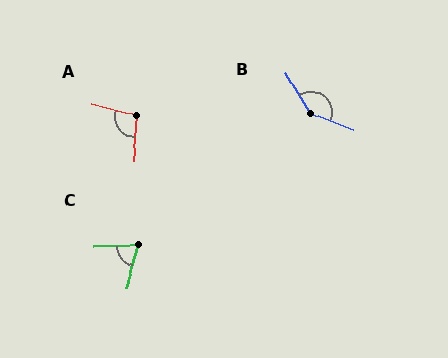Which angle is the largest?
B, at approximately 142 degrees.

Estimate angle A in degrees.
Approximately 100 degrees.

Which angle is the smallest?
C, at approximately 72 degrees.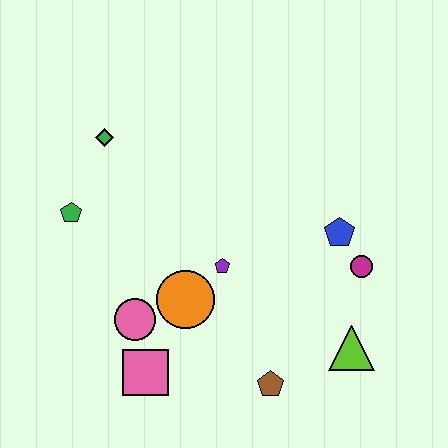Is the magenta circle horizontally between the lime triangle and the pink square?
No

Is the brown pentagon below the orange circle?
Yes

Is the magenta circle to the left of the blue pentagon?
No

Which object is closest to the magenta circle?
The blue pentagon is closest to the magenta circle.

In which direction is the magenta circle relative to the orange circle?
The magenta circle is to the right of the orange circle.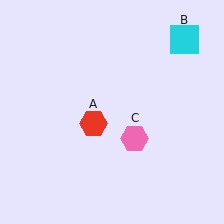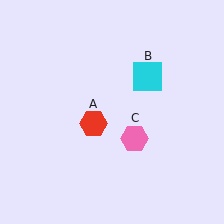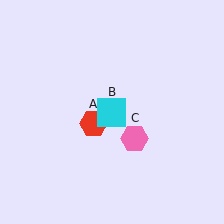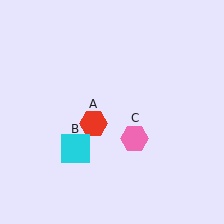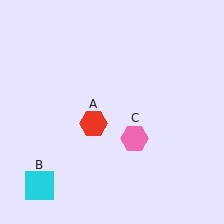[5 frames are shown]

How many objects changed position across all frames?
1 object changed position: cyan square (object B).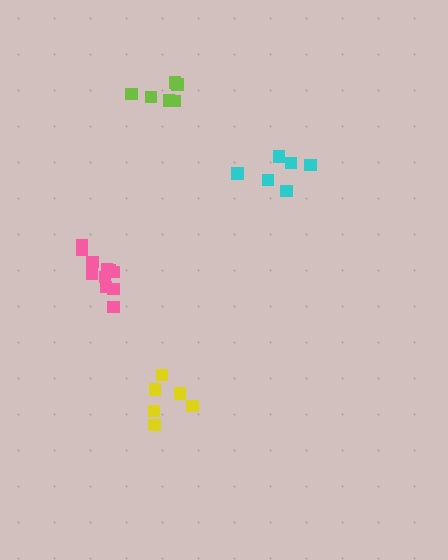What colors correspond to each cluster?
The clusters are colored: yellow, cyan, lime, pink.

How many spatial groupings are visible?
There are 4 spatial groupings.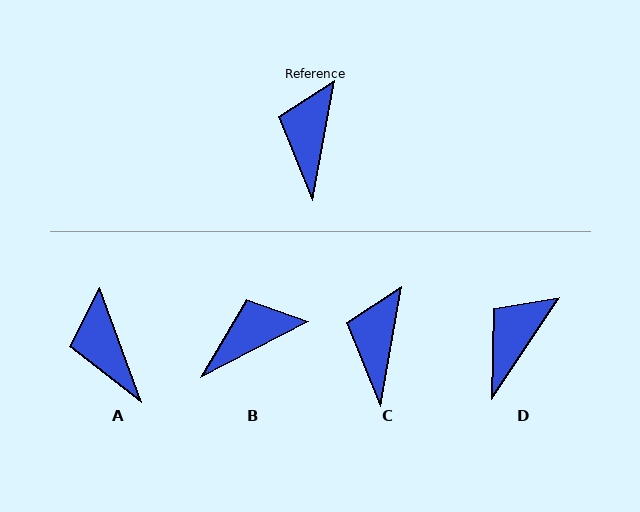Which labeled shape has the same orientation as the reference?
C.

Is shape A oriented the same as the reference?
No, it is off by about 30 degrees.